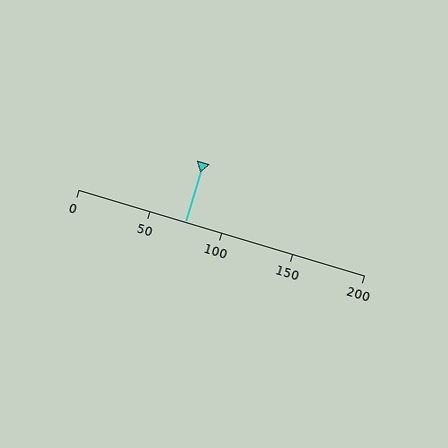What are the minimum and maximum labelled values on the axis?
The axis runs from 0 to 200.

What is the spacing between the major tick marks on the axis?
The major ticks are spaced 50 apart.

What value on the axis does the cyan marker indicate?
The marker indicates approximately 75.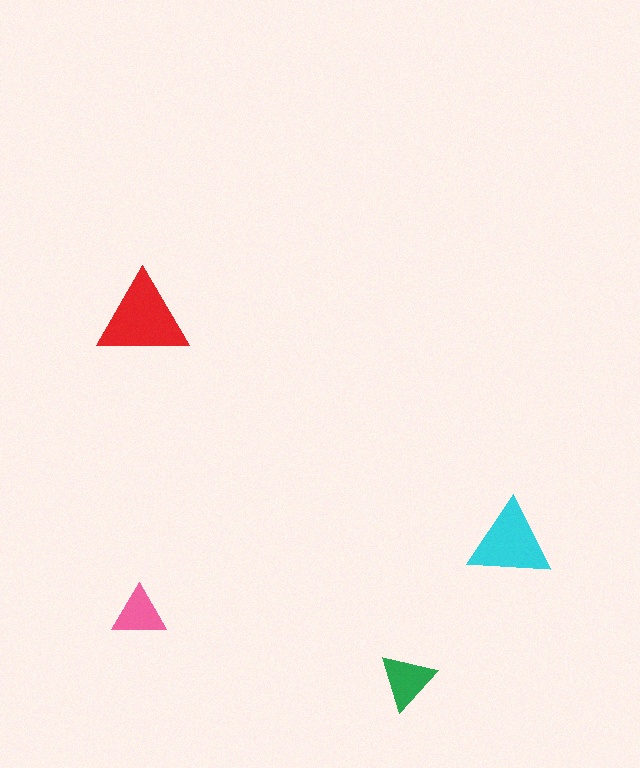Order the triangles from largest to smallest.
the red one, the cyan one, the green one, the pink one.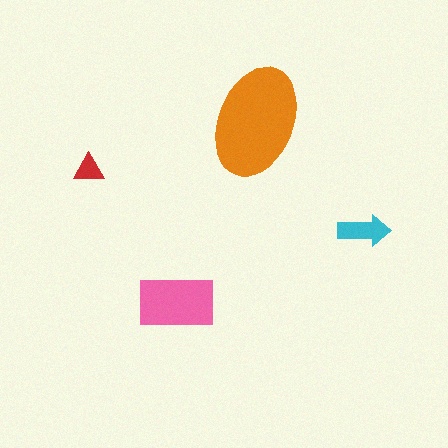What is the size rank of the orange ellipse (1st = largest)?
1st.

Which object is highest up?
The orange ellipse is topmost.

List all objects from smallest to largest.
The red triangle, the cyan arrow, the pink rectangle, the orange ellipse.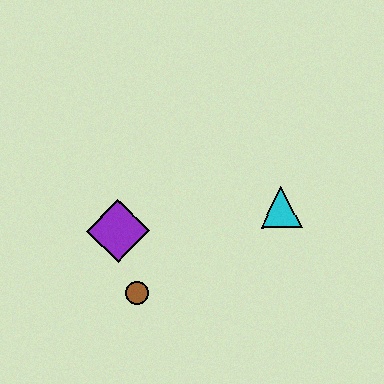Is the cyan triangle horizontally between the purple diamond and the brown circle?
No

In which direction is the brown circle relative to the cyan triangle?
The brown circle is to the left of the cyan triangle.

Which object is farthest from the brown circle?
The cyan triangle is farthest from the brown circle.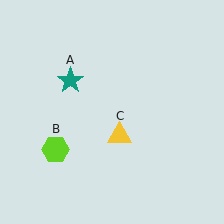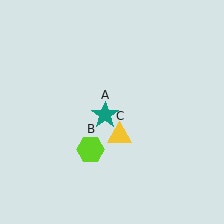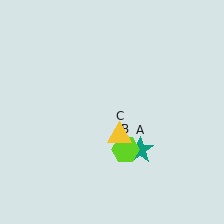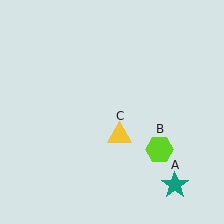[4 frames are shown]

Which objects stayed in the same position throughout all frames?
Yellow triangle (object C) remained stationary.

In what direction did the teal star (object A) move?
The teal star (object A) moved down and to the right.